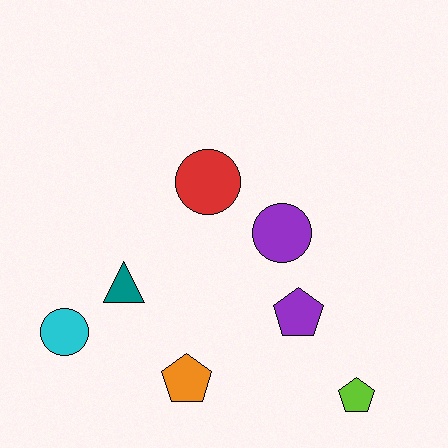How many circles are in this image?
There are 3 circles.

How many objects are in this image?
There are 7 objects.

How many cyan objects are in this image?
There is 1 cyan object.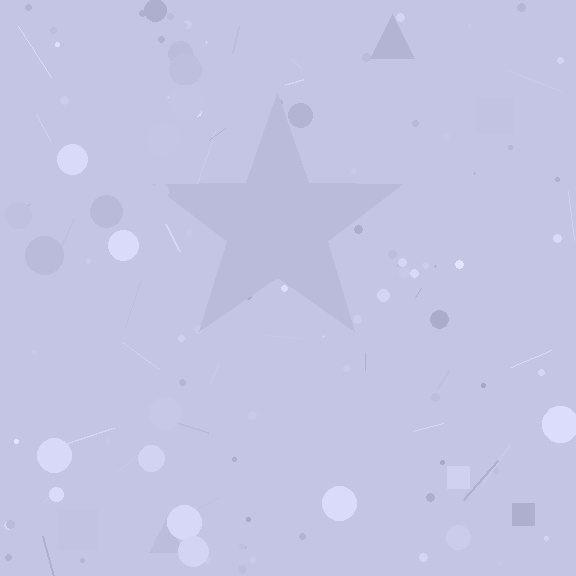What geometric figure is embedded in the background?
A star is embedded in the background.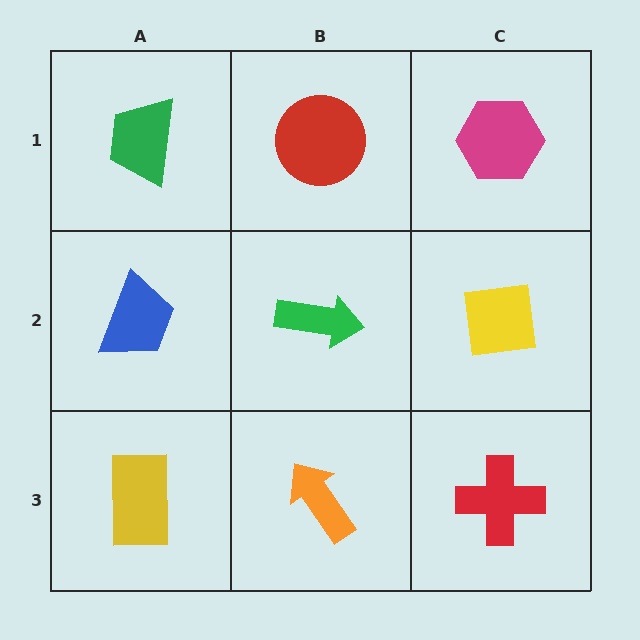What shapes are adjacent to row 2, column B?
A red circle (row 1, column B), an orange arrow (row 3, column B), a blue trapezoid (row 2, column A), a yellow square (row 2, column C).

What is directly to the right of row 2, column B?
A yellow square.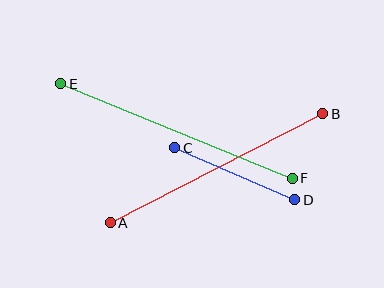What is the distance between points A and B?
The distance is approximately 239 pixels.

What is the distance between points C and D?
The distance is approximately 131 pixels.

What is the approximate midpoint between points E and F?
The midpoint is at approximately (177, 131) pixels.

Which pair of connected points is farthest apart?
Points E and F are farthest apart.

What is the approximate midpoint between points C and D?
The midpoint is at approximately (235, 174) pixels.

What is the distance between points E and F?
The distance is approximately 250 pixels.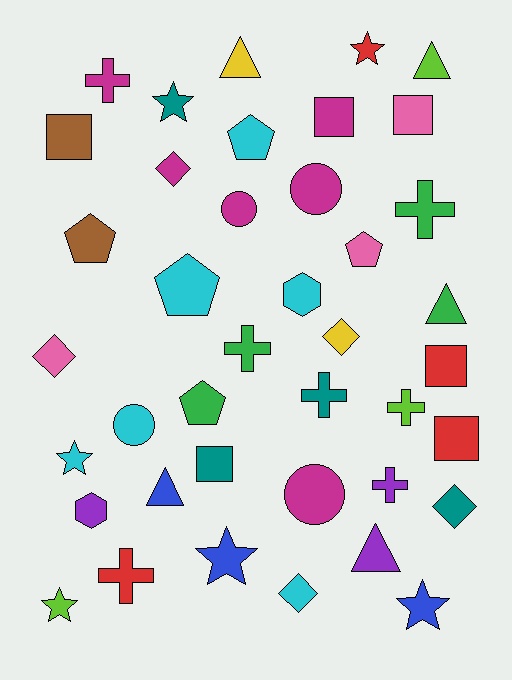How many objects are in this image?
There are 40 objects.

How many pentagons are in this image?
There are 5 pentagons.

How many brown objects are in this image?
There are 2 brown objects.